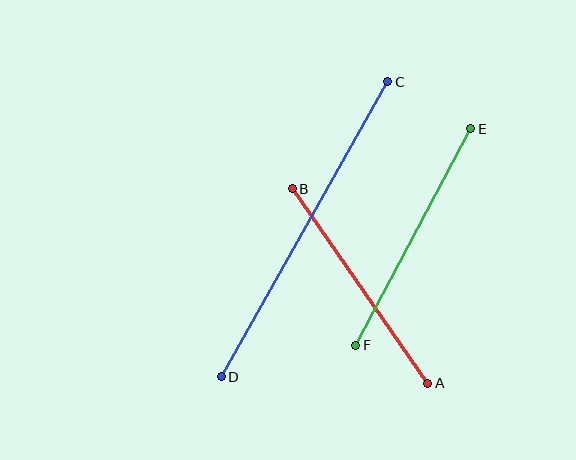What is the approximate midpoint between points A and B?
The midpoint is at approximately (360, 286) pixels.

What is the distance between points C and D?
The distance is approximately 339 pixels.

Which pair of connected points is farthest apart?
Points C and D are farthest apart.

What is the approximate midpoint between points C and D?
The midpoint is at approximately (304, 229) pixels.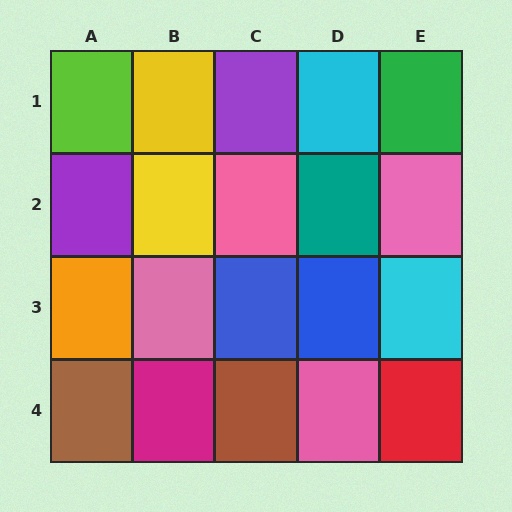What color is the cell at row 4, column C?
Brown.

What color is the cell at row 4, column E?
Red.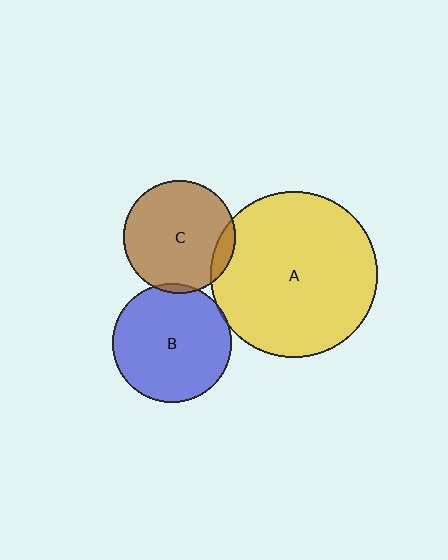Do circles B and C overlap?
Yes.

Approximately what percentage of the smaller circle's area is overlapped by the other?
Approximately 5%.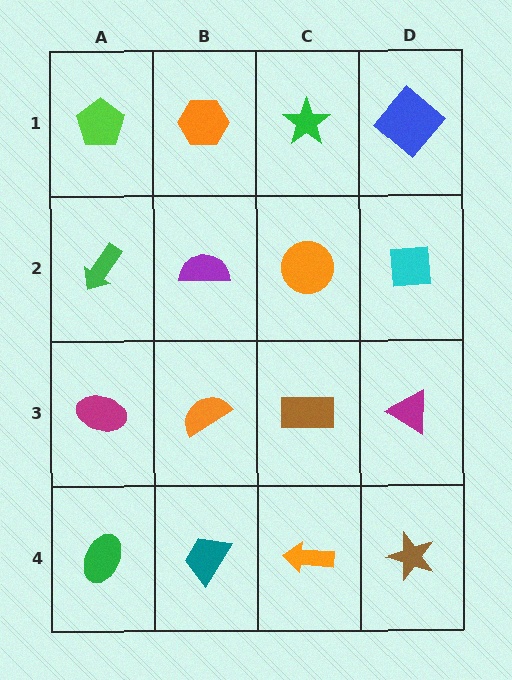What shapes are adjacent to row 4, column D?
A magenta triangle (row 3, column D), an orange arrow (row 4, column C).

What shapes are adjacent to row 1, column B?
A purple semicircle (row 2, column B), a lime pentagon (row 1, column A), a green star (row 1, column C).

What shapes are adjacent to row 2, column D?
A blue diamond (row 1, column D), a magenta triangle (row 3, column D), an orange circle (row 2, column C).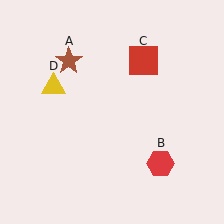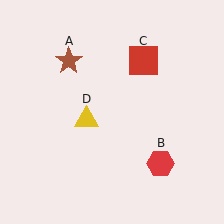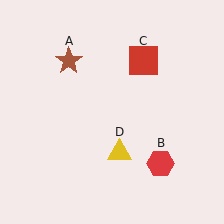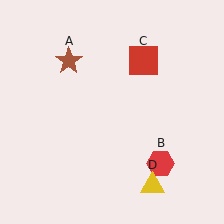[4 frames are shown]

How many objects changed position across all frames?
1 object changed position: yellow triangle (object D).